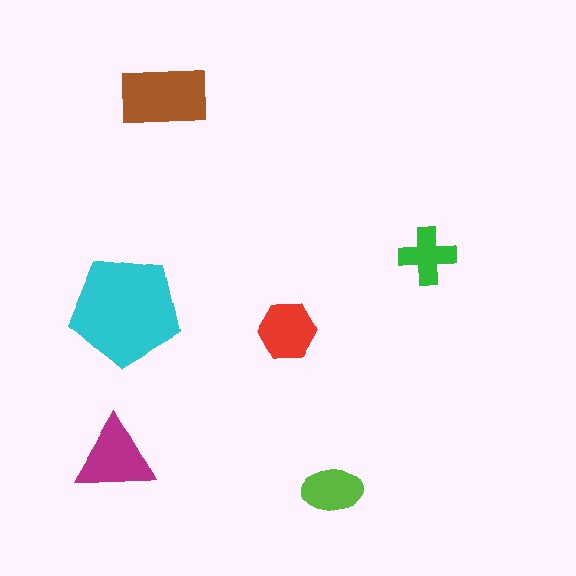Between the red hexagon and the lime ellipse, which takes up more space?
The red hexagon.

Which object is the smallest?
The green cross.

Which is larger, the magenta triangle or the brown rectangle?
The brown rectangle.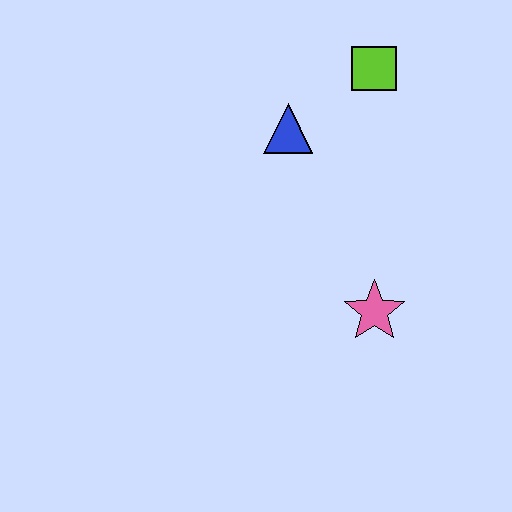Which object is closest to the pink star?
The blue triangle is closest to the pink star.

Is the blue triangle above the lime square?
No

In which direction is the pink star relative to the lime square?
The pink star is below the lime square.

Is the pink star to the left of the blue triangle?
No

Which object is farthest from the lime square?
The pink star is farthest from the lime square.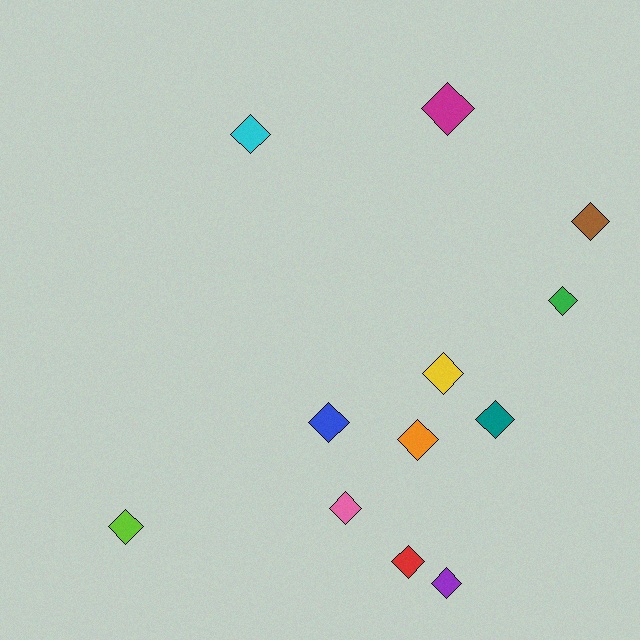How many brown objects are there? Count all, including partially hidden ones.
There is 1 brown object.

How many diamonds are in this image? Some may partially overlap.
There are 12 diamonds.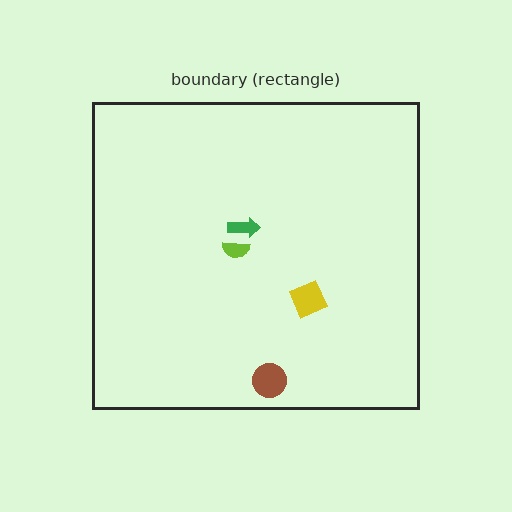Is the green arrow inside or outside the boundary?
Inside.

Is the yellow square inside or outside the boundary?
Inside.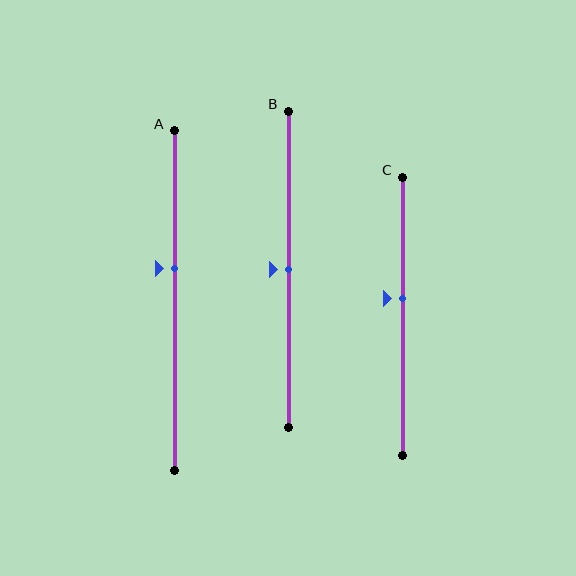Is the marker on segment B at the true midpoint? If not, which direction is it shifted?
Yes, the marker on segment B is at the true midpoint.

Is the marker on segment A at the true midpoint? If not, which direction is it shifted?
No, the marker on segment A is shifted upward by about 9% of the segment length.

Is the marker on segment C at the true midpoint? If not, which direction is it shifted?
No, the marker on segment C is shifted upward by about 6% of the segment length.